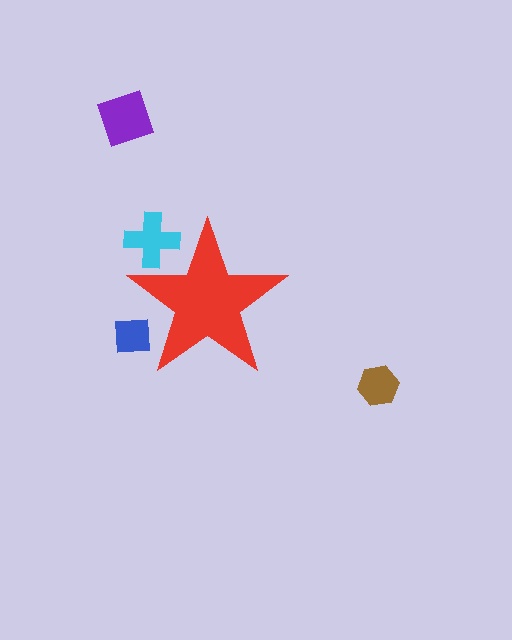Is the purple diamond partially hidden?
No, the purple diamond is fully visible.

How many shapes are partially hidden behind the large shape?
2 shapes are partially hidden.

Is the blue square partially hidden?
Yes, the blue square is partially hidden behind the red star.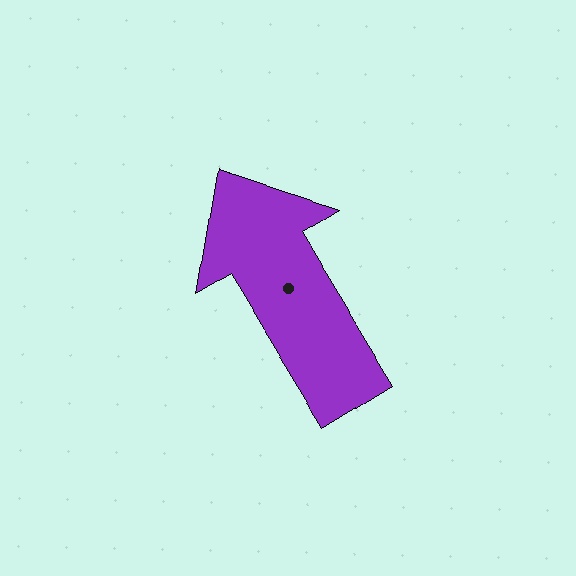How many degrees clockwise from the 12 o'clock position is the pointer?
Approximately 329 degrees.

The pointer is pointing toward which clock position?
Roughly 11 o'clock.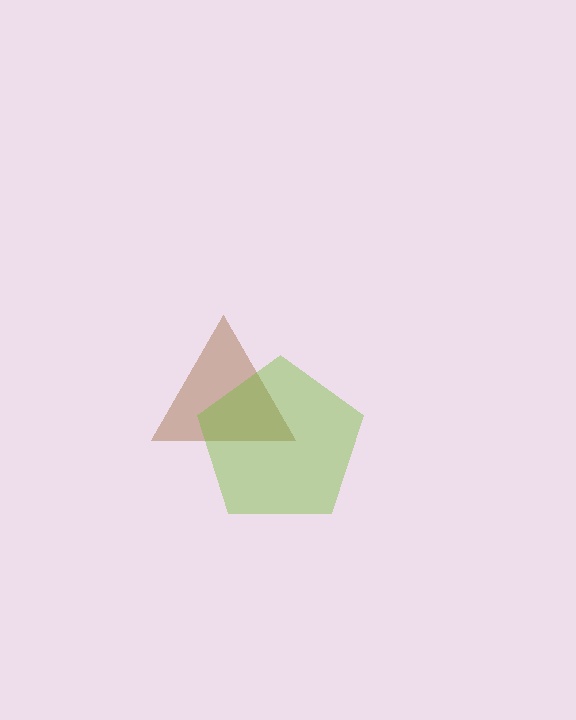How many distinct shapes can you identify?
There are 2 distinct shapes: a brown triangle, a lime pentagon.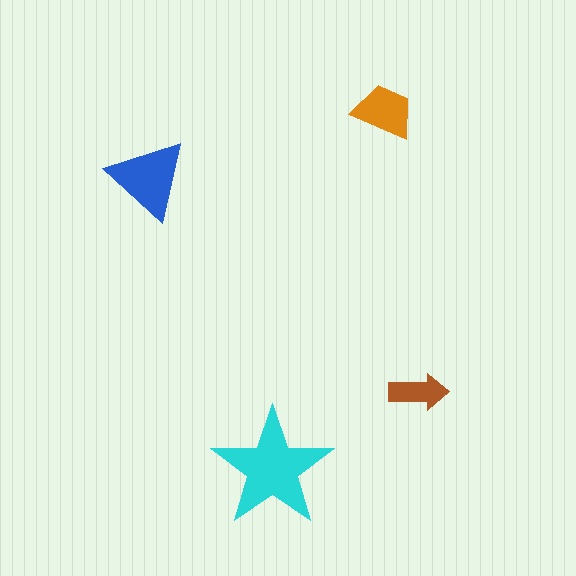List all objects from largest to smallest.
The cyan star, the blue triangle, the orange trapezoid, the brown arrow.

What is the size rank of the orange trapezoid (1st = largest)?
3rd.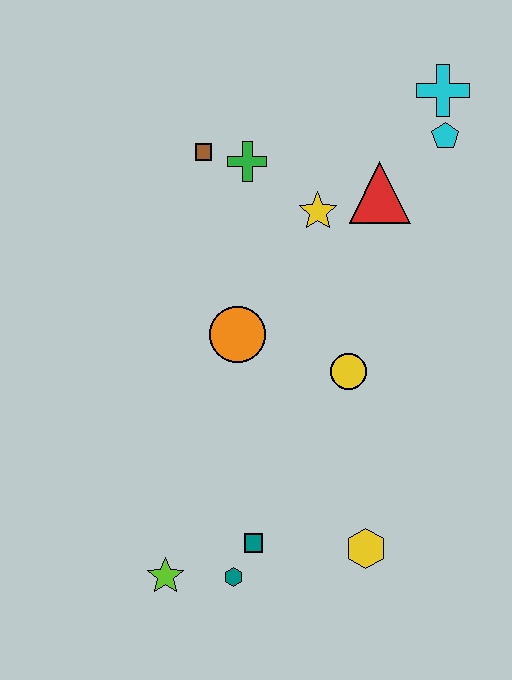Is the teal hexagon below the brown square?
Yes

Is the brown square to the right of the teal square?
No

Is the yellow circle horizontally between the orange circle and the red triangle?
Yes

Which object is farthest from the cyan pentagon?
The lime star is farthest from the cyan pentagon.